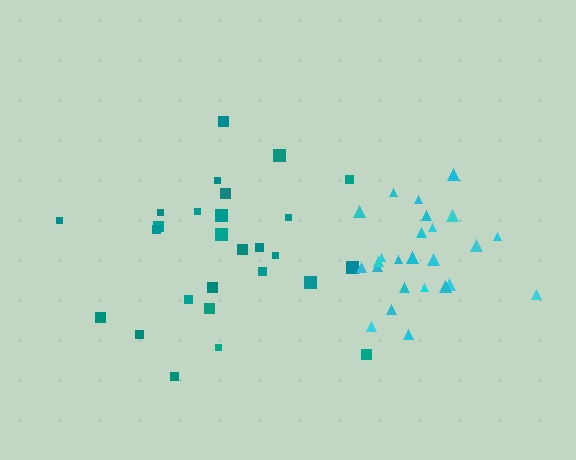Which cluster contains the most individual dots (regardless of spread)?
Teal (27).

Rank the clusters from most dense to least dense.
cyan, teal.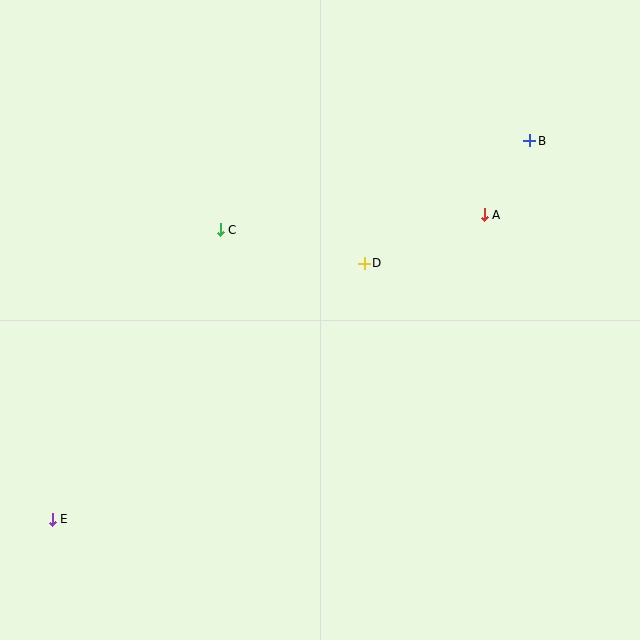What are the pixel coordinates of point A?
Point A is at (484, 215).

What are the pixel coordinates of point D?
Point D is at (364, 263).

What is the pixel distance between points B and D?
The distance between B and D is 206 pixels.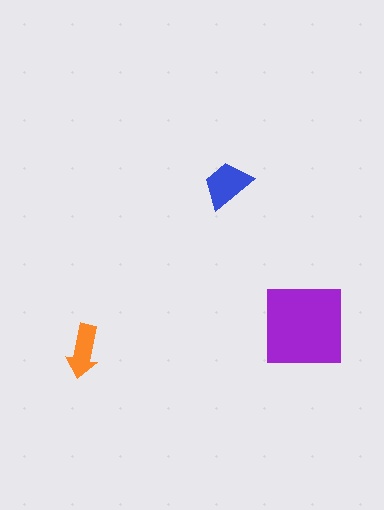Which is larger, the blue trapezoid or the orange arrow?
The blue trapezoid.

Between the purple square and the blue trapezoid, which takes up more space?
The purple square.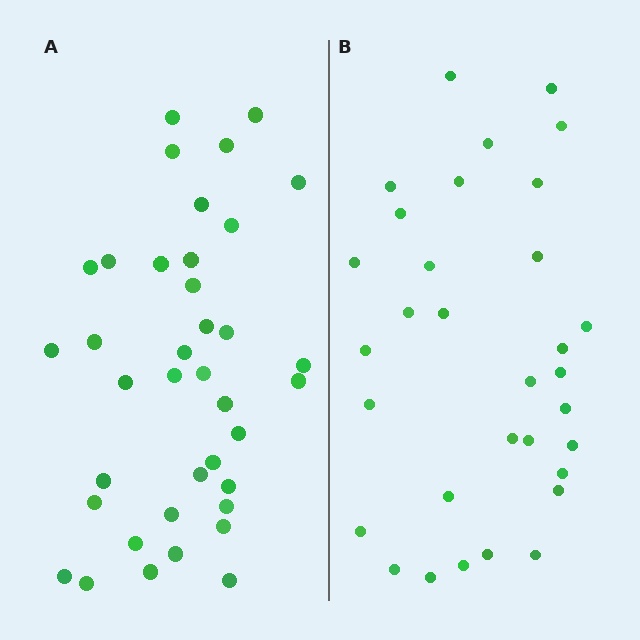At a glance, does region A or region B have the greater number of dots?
Region A (the left region) has more dots.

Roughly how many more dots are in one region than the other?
Region A has about 6 more dots than region B.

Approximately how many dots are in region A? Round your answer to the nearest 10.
About 40 dots. (The exact count is 38, which rounds to 40.)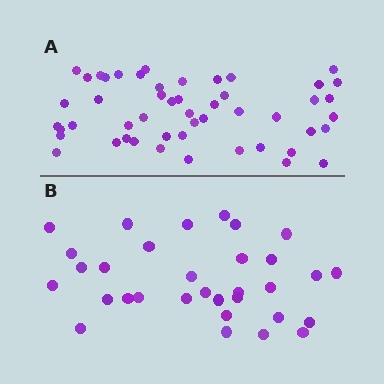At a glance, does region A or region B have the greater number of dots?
Region A (the top region) has more dots.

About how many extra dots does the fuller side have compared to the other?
Region A has approximately 20 more dots than region B.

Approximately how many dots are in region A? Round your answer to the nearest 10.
About 50 dots.